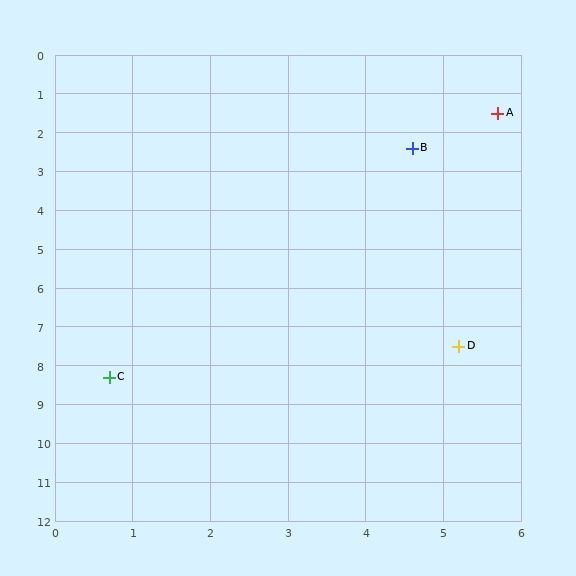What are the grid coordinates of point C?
Point C is at approximately (0.7, 8.3).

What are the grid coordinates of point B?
Point B is at approximately (4.6, 2.4).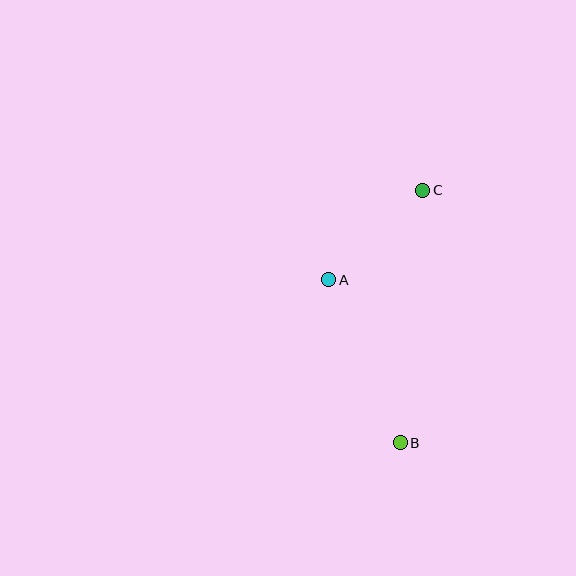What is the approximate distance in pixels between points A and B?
The distance between A and B is approximately 178 pixels.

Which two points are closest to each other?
Points A and C are closest to each other.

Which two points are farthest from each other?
Points B and C are farthest from each other.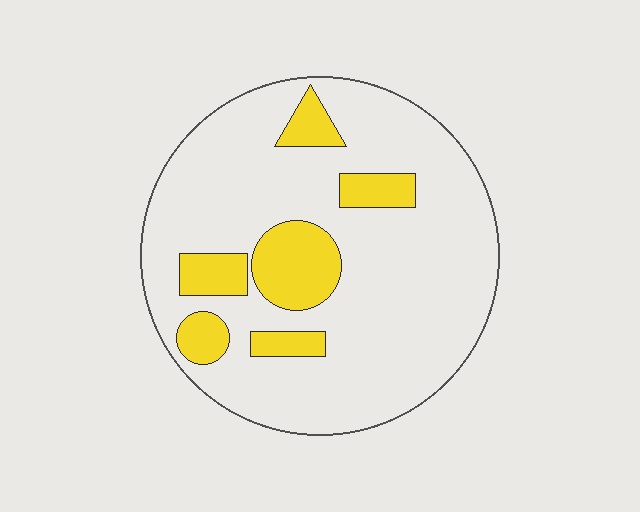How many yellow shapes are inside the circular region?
6.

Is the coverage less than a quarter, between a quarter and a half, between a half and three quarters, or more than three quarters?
Less than a quarter.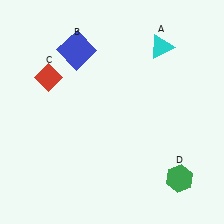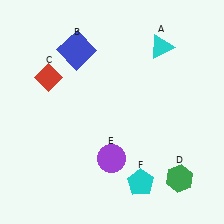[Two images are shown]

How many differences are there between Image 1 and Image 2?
There are 2 differences between the two images.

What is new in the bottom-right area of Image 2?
A cyan pentagon (F) was added in the bottom-right area of Image 2.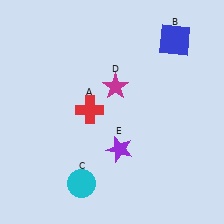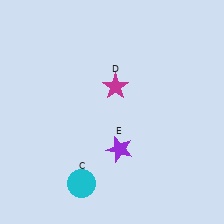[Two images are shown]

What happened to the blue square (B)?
The blue square (B) was removed in Image 2. It was in the top-right area of Image 1.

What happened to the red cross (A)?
The red cross (A) was removed in Image 2. It was in the top-left area of Image 1.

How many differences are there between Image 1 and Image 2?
There are 2 differences between the two images.